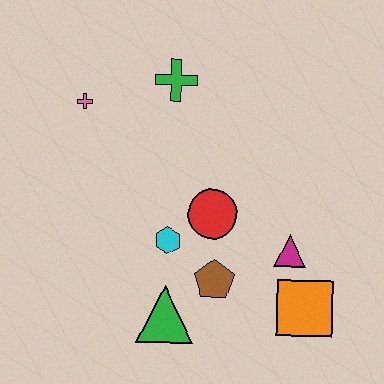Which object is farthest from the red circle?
The pink cross is farthest from the red circle.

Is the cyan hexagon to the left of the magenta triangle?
Yes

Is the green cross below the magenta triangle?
No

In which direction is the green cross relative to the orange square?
The green cross is above the orange square.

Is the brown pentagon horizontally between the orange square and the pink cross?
Yes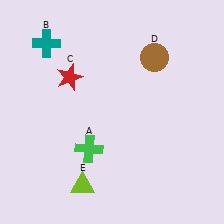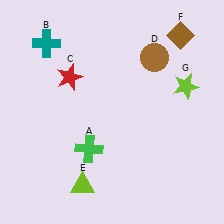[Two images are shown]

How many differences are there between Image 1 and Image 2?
There are 2 differences between the two images.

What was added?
A brown diamond (F), a lime star (G) were added in Image 2.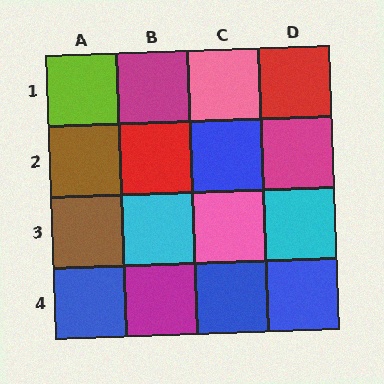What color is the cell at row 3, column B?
Cyan.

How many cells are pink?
2 cells are pink.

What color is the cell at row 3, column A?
Brown.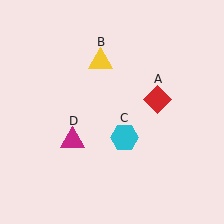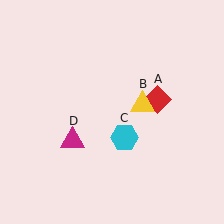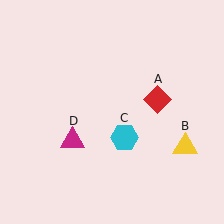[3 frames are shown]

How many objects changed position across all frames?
1 object changed position: yellow triangle (object B).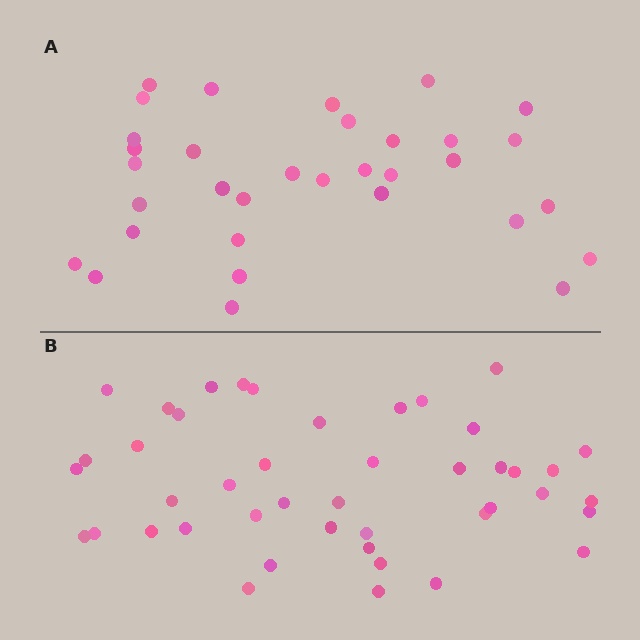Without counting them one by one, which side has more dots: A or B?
Region B (the bottom region) has more dots.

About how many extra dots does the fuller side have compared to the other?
Region B has roughly 12 or so more dots than region A.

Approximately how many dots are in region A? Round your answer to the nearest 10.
About 30 dots. (The exact count is 33, which rounds to 30.)